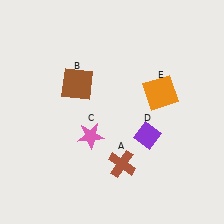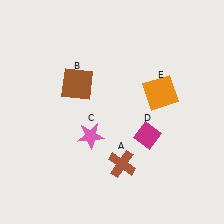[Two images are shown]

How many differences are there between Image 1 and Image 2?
There is 1 difference between the two images.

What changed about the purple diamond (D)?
In Image 1, D is purple. In Image 2, it changed to magenta.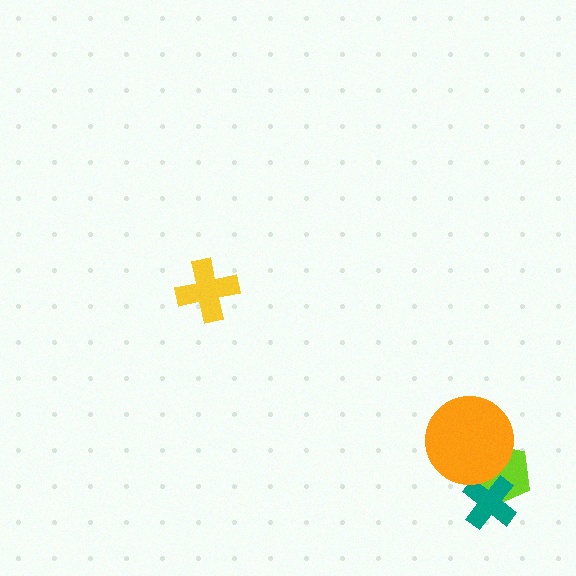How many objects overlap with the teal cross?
1 object overlaps with the teal cross.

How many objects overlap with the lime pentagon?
2 objects overlap with the lime pentagon.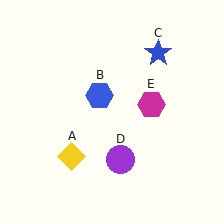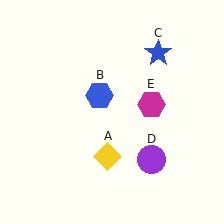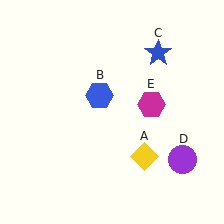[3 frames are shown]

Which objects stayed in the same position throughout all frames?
Blue hexagon (object B) and blue star (object C) and magenta hexagon (object E) remained stationary.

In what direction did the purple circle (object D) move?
The purple circle (object D) moved right.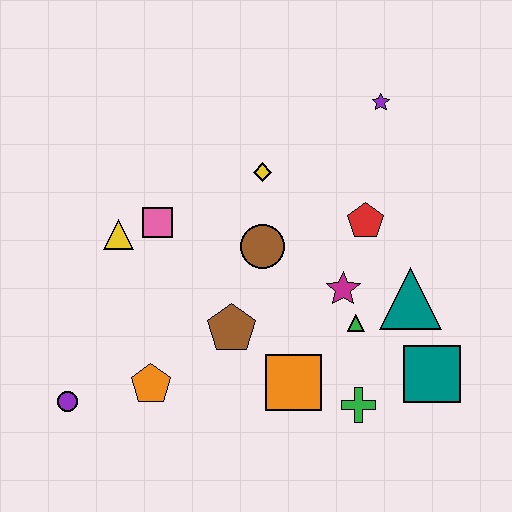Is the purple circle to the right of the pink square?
No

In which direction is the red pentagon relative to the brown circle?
The red pentagon is to the right of the brown circle.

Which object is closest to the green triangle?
The magenta star is closest to the green triangle.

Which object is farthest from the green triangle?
The purple circle is farthest from the green triangle.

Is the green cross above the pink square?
No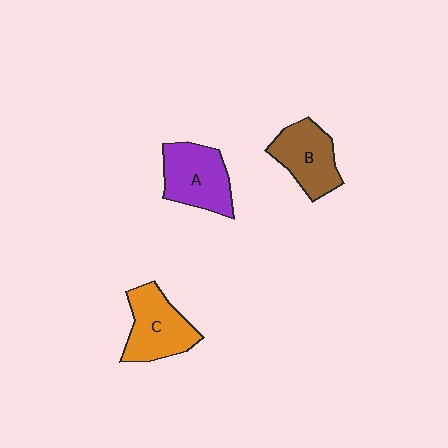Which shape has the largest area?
Shape C (orange).